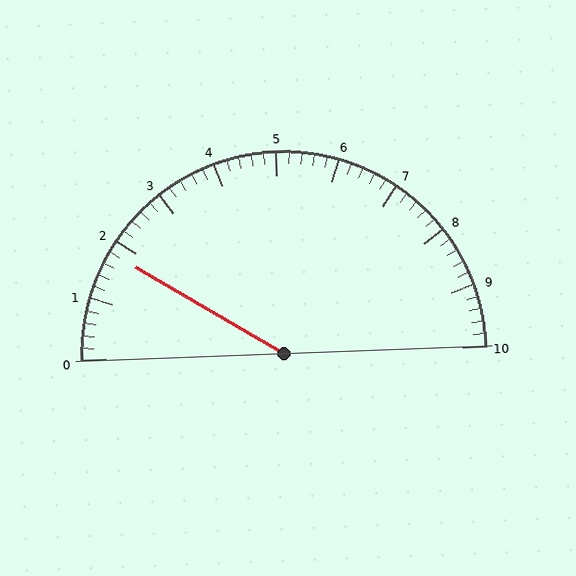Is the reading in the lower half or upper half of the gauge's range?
The reading is in the lower half of the range (0 to 10).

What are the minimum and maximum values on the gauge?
The gauge ranges from 0 to 10.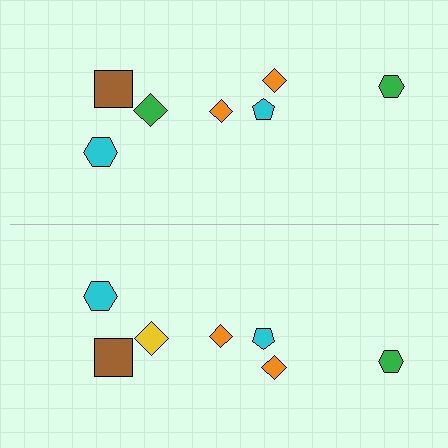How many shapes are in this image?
There are 14 shapes in this image.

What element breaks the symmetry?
The yellow diamond on the bottom side breaks the symmetry — its mirror counterpart is green.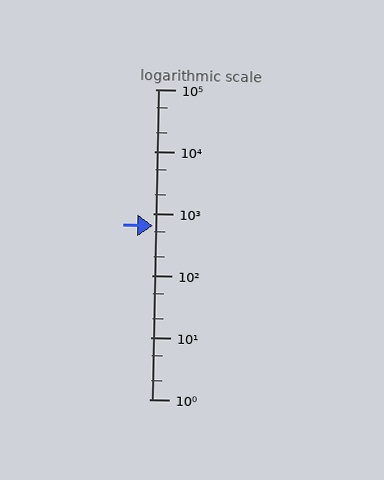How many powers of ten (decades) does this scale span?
The scale spans 5 decades, from 1 to 100000.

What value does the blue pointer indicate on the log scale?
The pointer indicates approximately 630.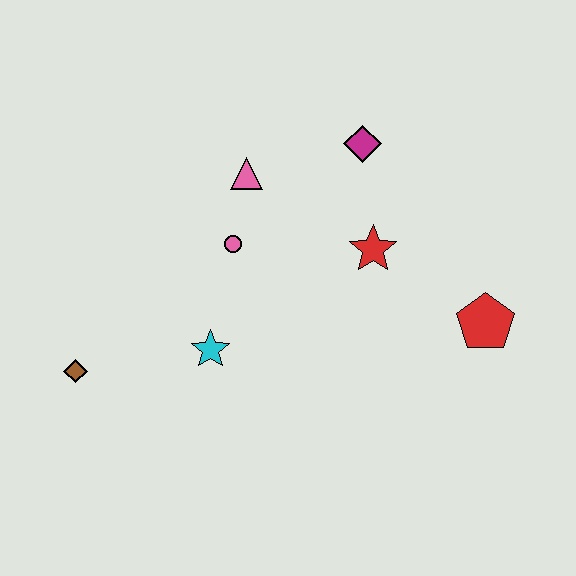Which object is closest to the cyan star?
The pink circle is closest to the cyan star.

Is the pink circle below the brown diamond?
No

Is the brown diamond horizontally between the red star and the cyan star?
No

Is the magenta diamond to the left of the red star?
Yes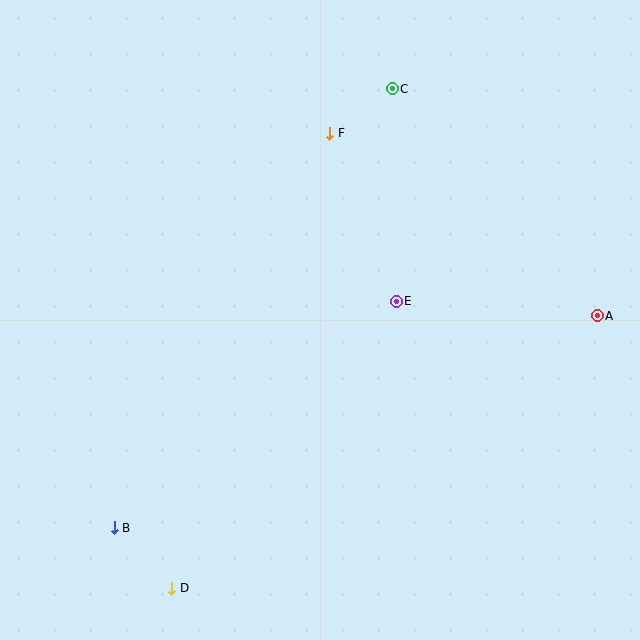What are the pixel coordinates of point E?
Point E is at (396, 301).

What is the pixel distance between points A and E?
The distance between A and E is 202 pixels.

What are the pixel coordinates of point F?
Point F is at (329, 133).